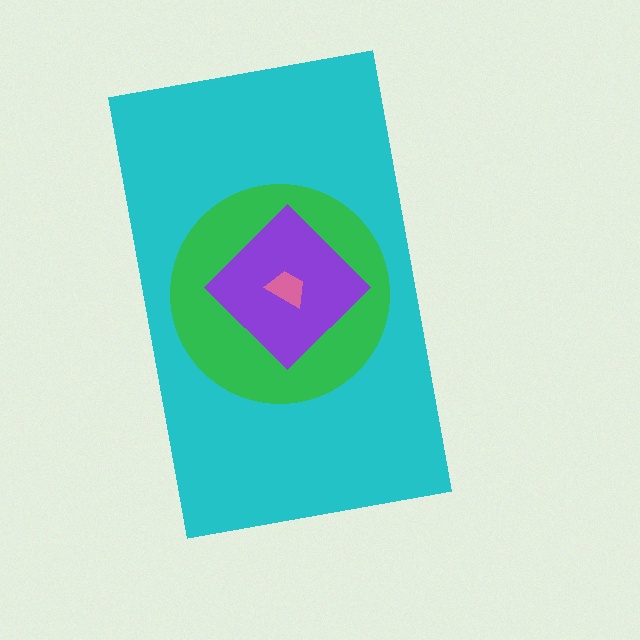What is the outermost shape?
The cyan rectangle.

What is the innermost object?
The pink trapezoid.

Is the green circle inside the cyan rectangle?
Yes.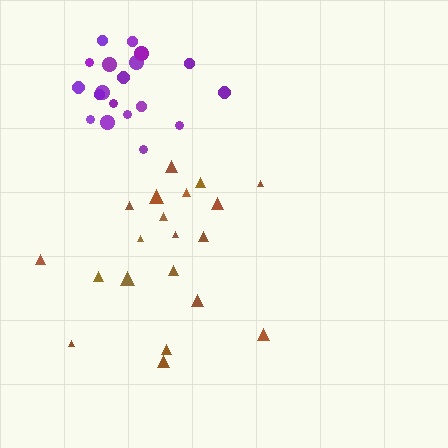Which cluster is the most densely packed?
Purple.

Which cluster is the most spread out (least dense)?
Brown.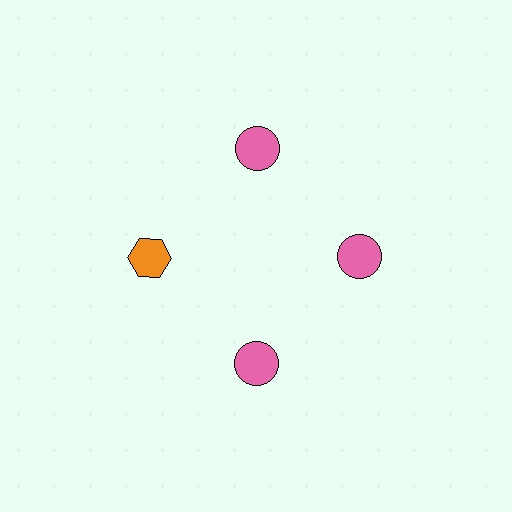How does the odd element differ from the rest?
It differs in both color (orange instead of pink) and shape (hexagon instead of circle).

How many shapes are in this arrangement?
There are 4 shapes arranged in a ring pattern.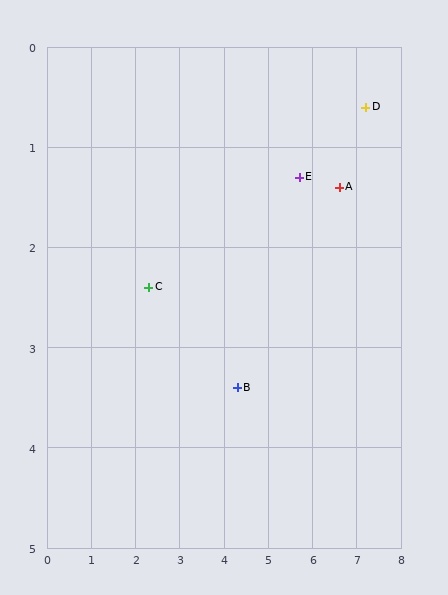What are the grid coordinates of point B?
Point B is at approximately (4.3, 3.4).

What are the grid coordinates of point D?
Point D is at approximately (7.2, 0.6).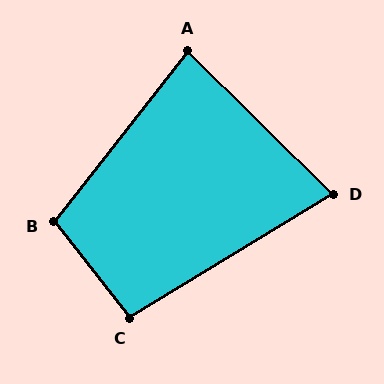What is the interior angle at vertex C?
Approximately 97 degrees (obtuse).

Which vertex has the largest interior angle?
B, at approximately 104 degrees.